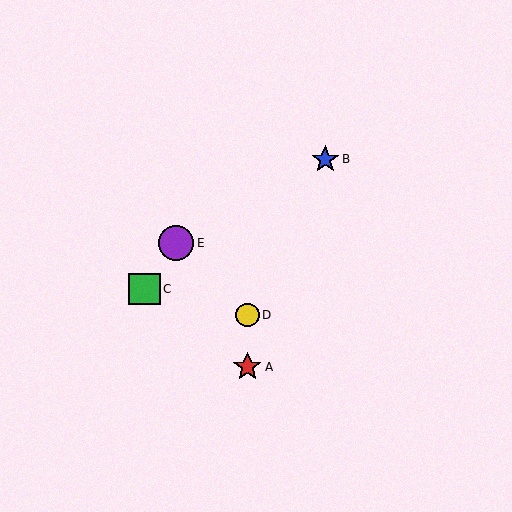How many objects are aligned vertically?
2 objects (A, D) are aligned vertically.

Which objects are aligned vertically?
Objects A, D are aligned vertically.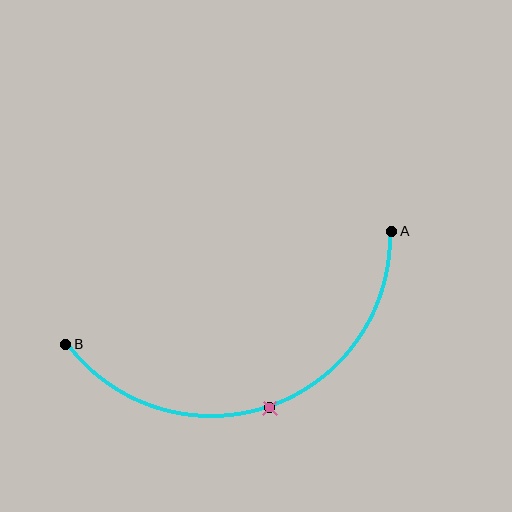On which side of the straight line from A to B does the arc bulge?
The arc bulges below the straight line connecting A and B.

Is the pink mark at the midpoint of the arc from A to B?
Yes. The pink mark lies on the arc at equal arc-length from both A and B — it is the arc midpoint.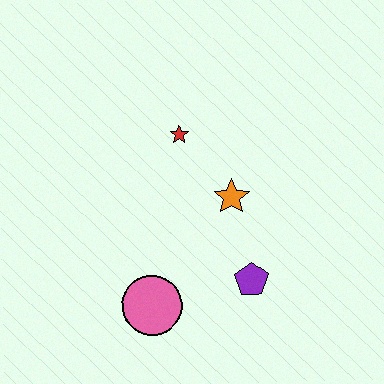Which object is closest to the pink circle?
The purple pentagon is closest to the pink circle.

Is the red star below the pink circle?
No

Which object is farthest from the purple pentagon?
The red star is farthest from the purple pentagon.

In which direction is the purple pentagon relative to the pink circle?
The purple pentagon is to the right of the pink circle.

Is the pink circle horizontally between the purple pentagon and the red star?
No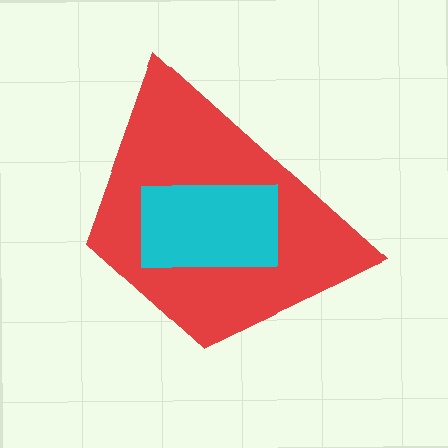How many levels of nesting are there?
2.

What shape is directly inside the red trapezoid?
The cyan rectangle.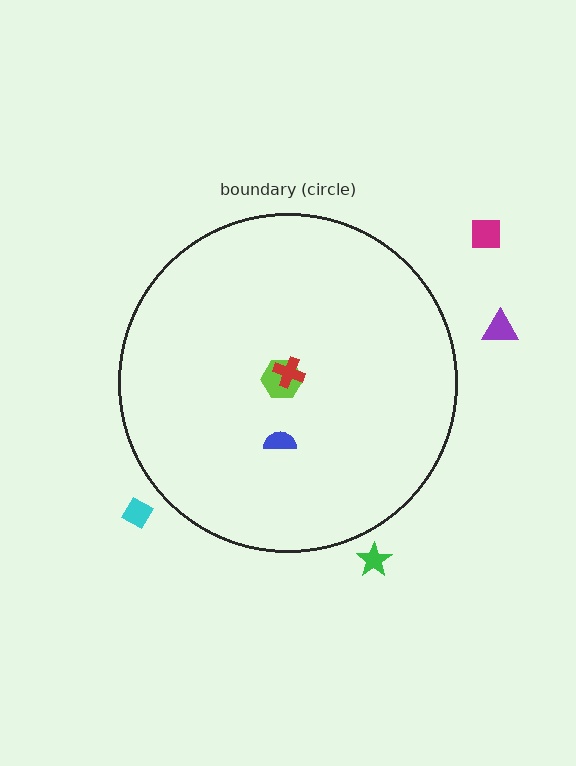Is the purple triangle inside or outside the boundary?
Outside.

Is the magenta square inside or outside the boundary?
Outside.